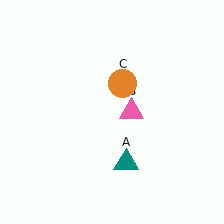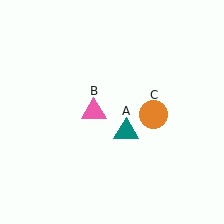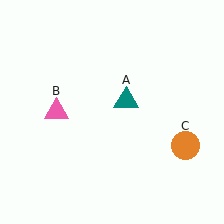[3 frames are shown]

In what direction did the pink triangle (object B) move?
The pink triangle (object B) moved left.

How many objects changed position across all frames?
3 objects changed position: teal triangle (object A), pink triangle (object B), orange circle (object C).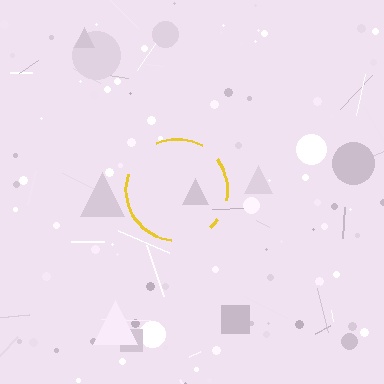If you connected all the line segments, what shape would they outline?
They would outline a circle.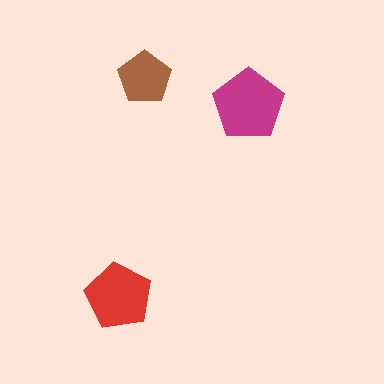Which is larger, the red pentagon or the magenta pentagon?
The magenta one.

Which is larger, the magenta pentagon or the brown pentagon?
The magenta one.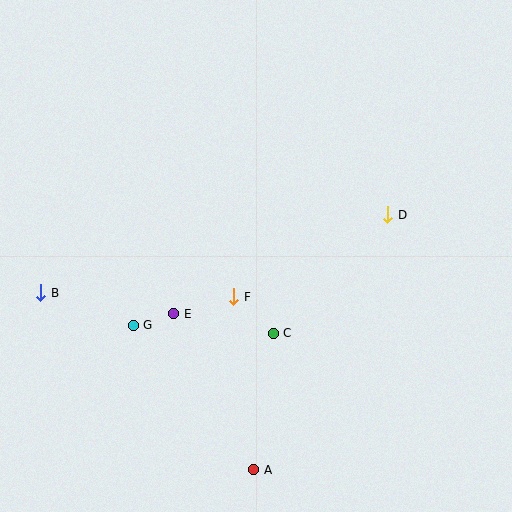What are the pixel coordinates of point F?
Point F is at (234, 297).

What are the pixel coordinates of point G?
Point G is at (133, 325).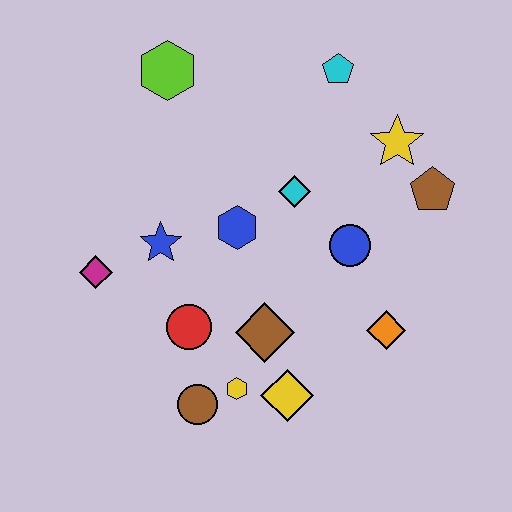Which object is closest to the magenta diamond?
The blue star is closest to the magenta diamond.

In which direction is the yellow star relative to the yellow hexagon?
The yellow star is above the yellow hexagon.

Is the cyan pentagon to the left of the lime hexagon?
No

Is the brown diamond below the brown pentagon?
Yes